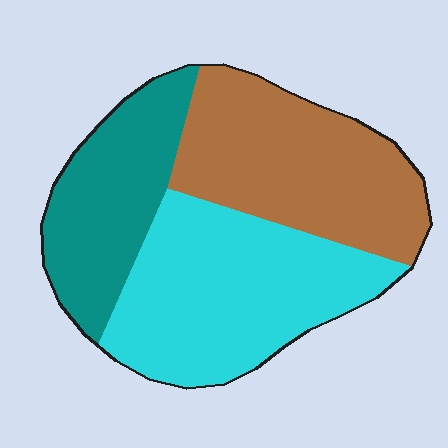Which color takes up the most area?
Cyan, at roughly 40%.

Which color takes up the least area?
Teal, at roughly 25%.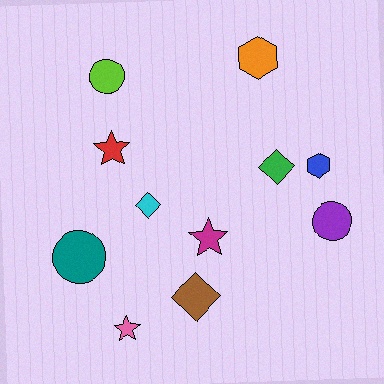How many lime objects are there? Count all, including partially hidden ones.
There is 1 lime object.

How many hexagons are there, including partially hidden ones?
There are 2 hexagons.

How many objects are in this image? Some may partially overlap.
There are 11 objects.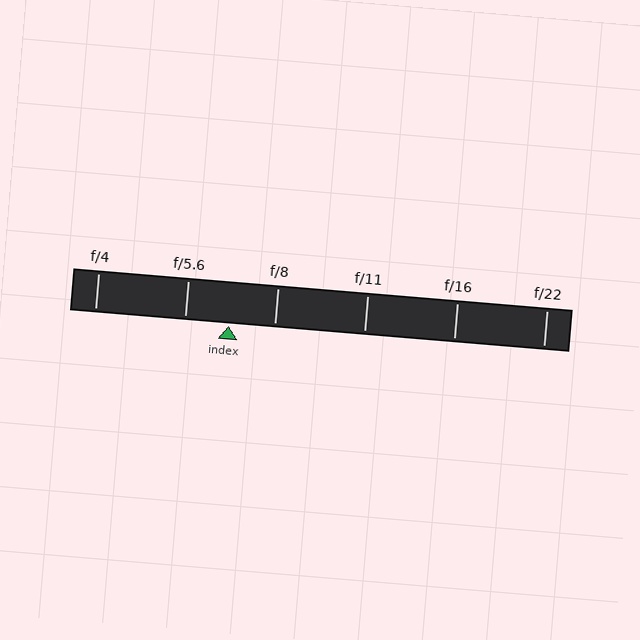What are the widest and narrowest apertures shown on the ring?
The widest aperture shown is f/4 and the narrowest is f/22.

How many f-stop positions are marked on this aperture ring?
There are 6 f-stop positions marked.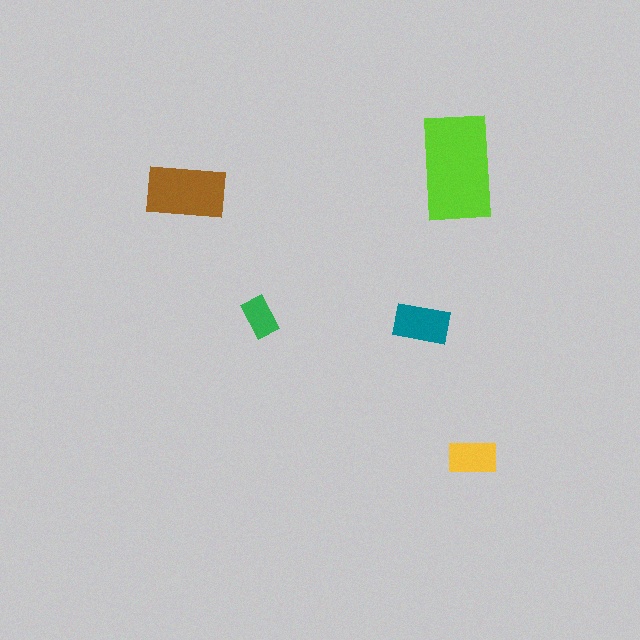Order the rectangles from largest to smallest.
the lime one, the brown one, the teal one, the yellow one, the green one.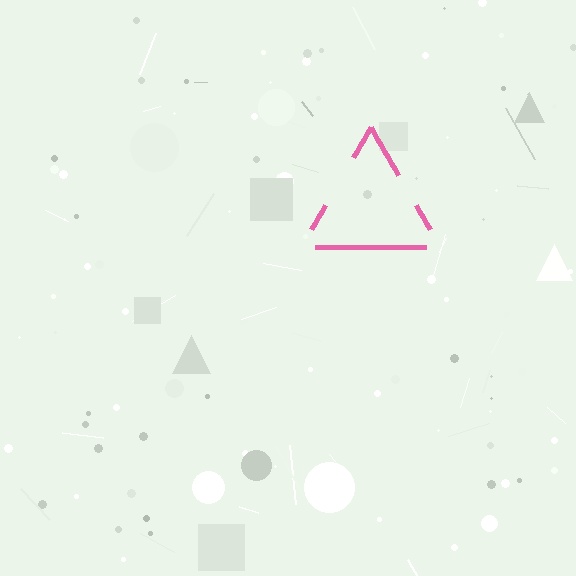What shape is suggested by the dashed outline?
The dashed outline suggests a triangle.